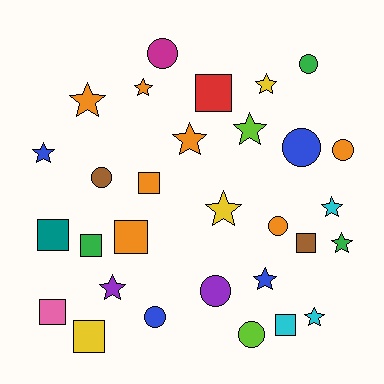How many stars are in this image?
There are 12 stars.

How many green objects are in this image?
There are 3 green objects.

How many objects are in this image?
There are 30 objects.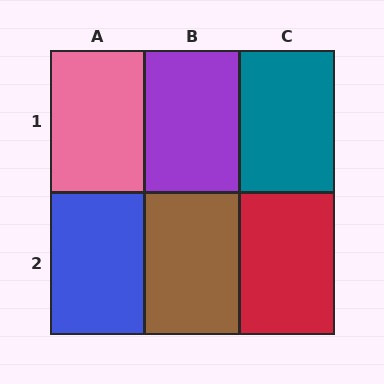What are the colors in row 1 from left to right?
Pink, purple, teal.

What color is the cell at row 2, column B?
Brown.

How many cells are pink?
1 cell is pink.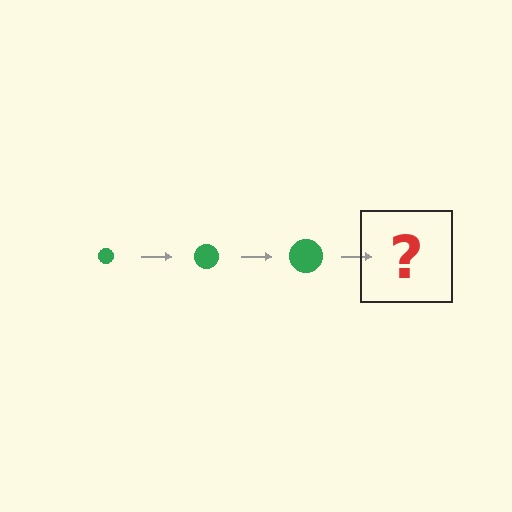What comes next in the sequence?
The next element should be a green circle, larger than the previous one.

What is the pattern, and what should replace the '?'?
The pattern is that the circle gets progressively larger each step. The '?' should be a green circle, larger than the previous one.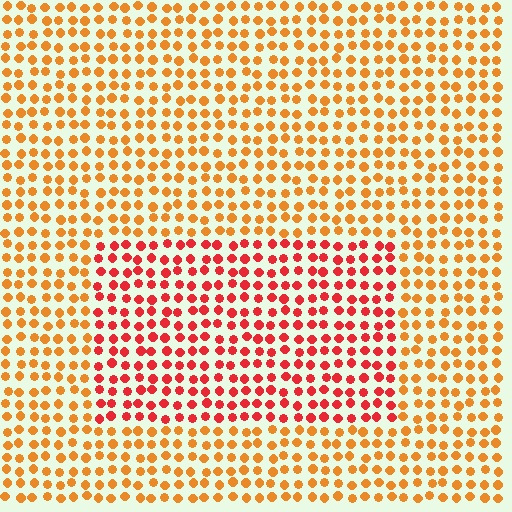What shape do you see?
I see a rectangle.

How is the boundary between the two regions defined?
The boundary is defined purely by a slight shift in hue (about 34 degrees). Spacing, size, and orientation are identical on both sides.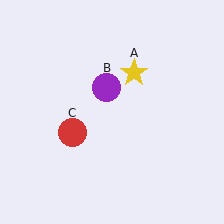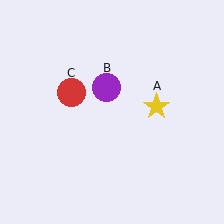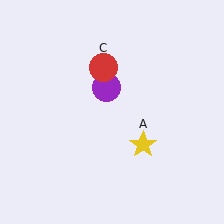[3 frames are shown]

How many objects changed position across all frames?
2 objects changed position: yellow star (object A), red circle (object C).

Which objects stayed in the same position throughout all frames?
Purple circle (object B) remained stationary.